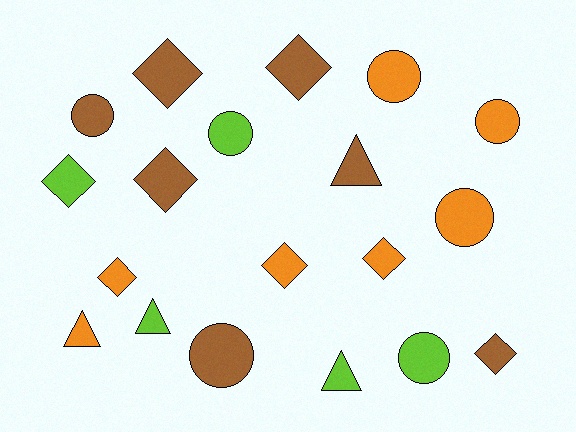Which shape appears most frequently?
Diamond, with 8 objects.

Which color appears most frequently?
Orange, with 7 objects.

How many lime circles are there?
There are 2 lime circles.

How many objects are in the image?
There are 19 objects.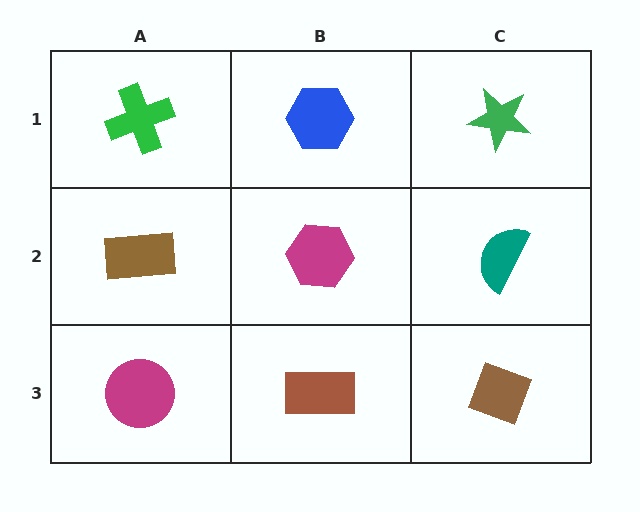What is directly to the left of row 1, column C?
A blue hexagon.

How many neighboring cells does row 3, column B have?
3.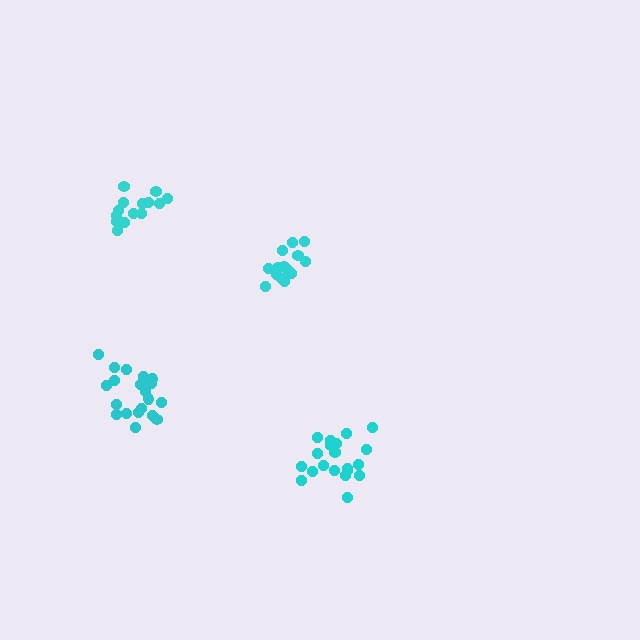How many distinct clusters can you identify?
There are 4 distinct clusters.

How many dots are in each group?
Group 1: 14 dots, Group 2: 20 dots, Group 3: 20 dots, Group 4: 14 dots (68 total).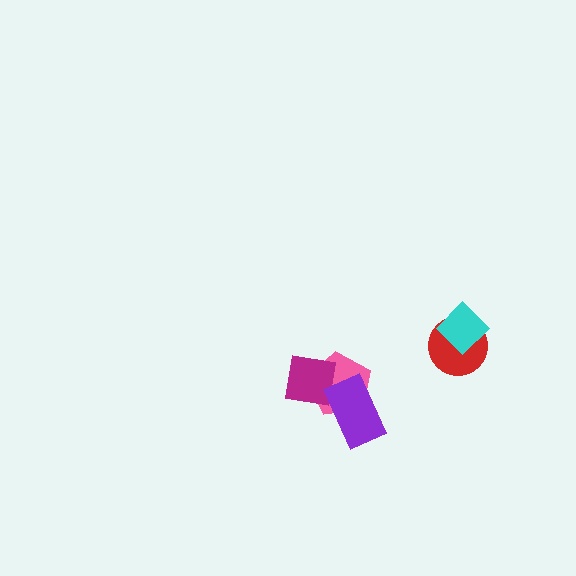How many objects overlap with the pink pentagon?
2 objects overlap with the pink pentagon.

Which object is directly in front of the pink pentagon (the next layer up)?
The magenta square is directly in front of the pink pentagon.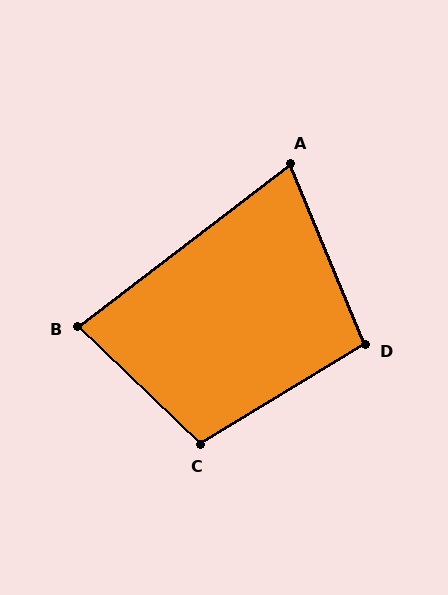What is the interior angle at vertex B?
Approximately 81 degrees (acute).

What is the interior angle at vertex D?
Approximately 99 degrees (obtuse).